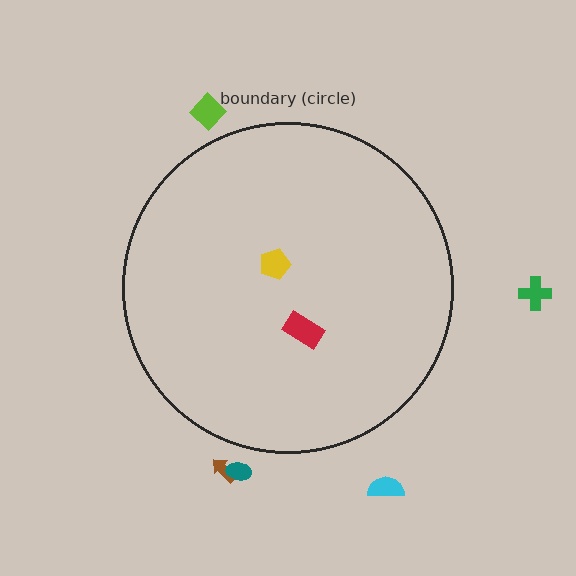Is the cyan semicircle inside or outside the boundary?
Outside.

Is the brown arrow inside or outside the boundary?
Outside.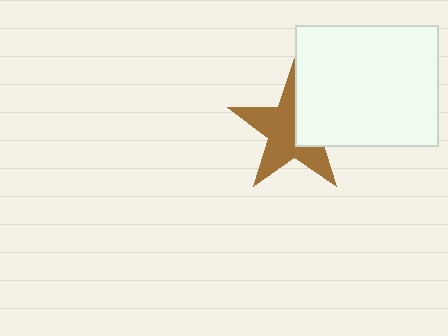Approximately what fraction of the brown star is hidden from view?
Roughly 35% of the brown star is hidden behind the white rectangle.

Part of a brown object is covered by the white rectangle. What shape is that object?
It is a star.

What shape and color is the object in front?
The object in front is a white rectangle.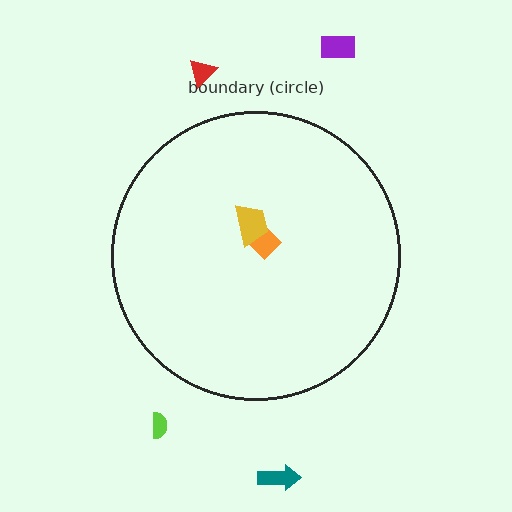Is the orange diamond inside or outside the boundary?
Inside.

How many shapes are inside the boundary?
2 inside, 4 outside.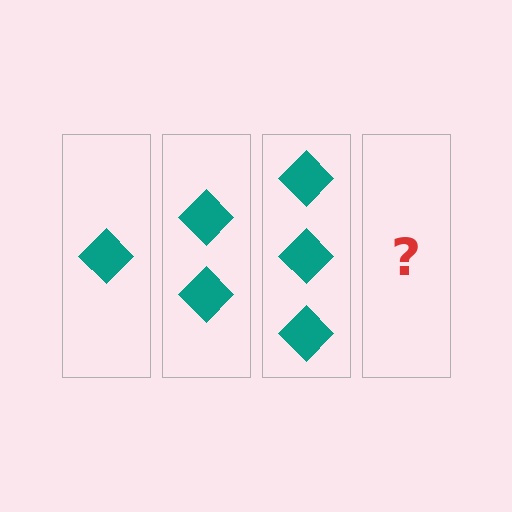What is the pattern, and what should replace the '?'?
The pattern is that each step adds one more diamond. The '?' should be 4 diamonds.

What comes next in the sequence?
The next element should be 4 diamonds.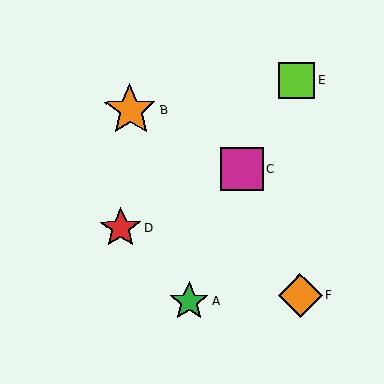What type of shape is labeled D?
Shape D is a red star.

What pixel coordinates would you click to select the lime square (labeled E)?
Click at (297, 81) to select the lime square E.